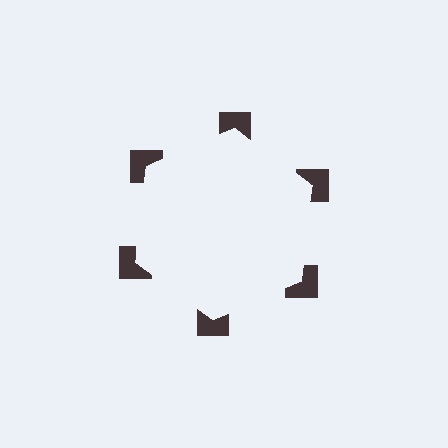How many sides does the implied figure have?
6 sides.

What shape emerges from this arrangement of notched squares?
An illusory hexagon — its edges are inferred from the aligned wedge cuts in the notched squares, not physically drawn.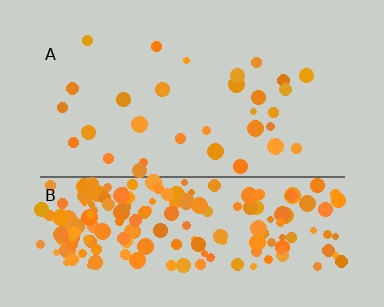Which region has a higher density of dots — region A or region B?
B (the bottom).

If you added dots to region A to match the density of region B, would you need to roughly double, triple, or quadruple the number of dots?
Approximately quadruple.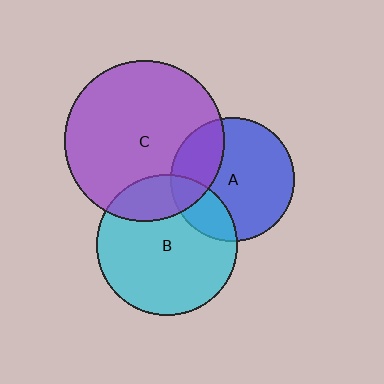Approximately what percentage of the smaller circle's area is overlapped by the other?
Approximately 20%.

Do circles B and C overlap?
Yes.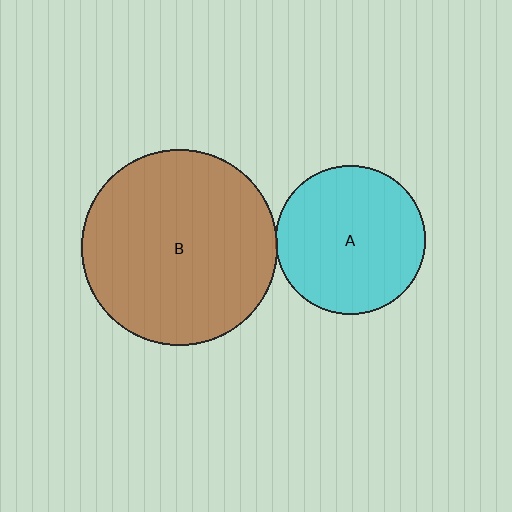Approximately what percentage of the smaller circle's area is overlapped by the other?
Approximately 5%.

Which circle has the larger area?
Circle B (brown).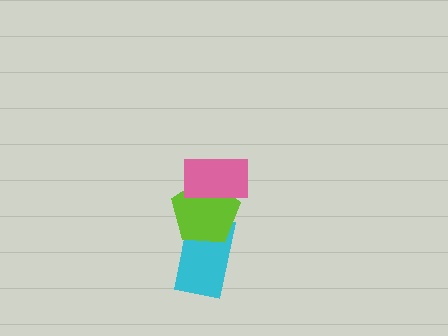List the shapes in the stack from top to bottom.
From top to bottom: the pink rectangle, the lime pentagon, the cyan rectangle.